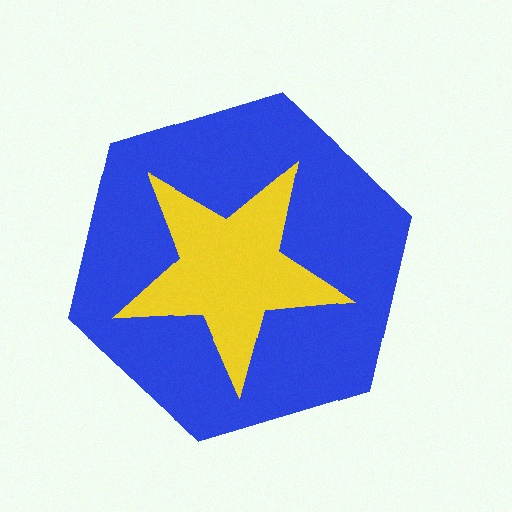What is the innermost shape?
The yellow star.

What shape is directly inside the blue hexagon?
The yellow star.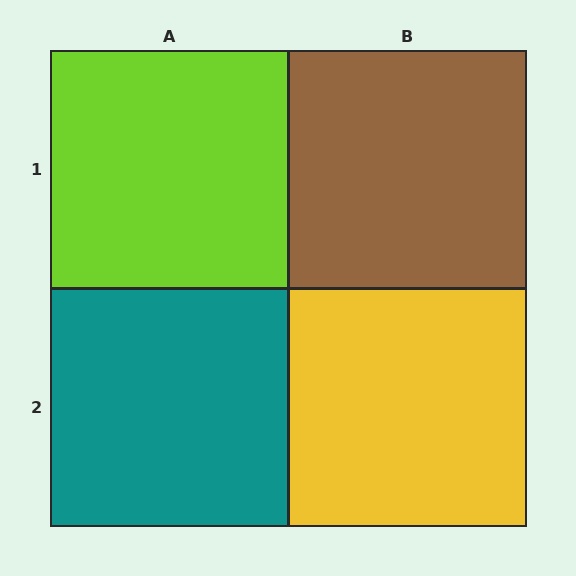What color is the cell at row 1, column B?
Brown.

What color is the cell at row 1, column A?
Lime.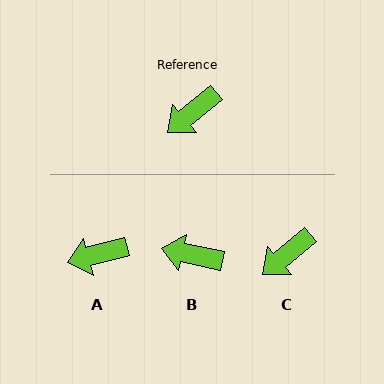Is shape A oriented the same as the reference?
No, it is off by about 24 degrees.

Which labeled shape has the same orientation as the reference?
C.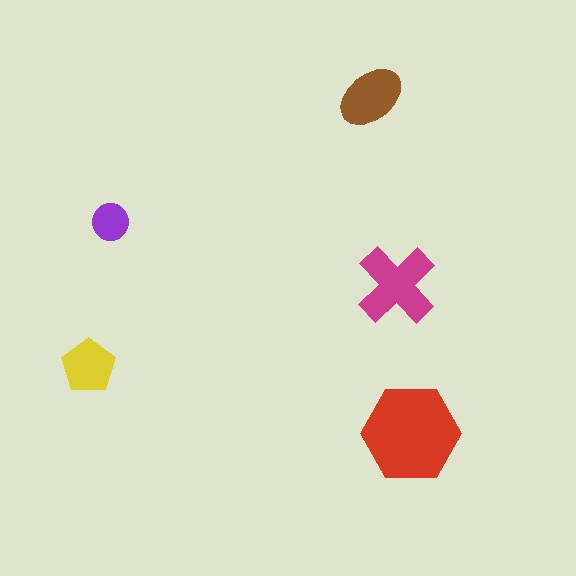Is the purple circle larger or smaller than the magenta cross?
Smaller.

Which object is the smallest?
The purple circle.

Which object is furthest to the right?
The red hexagon is rightmost.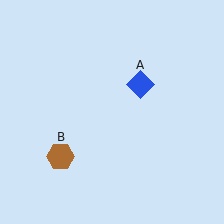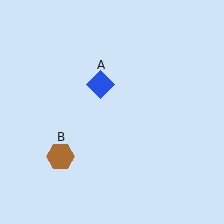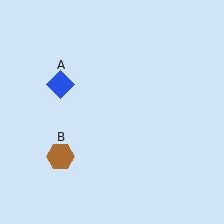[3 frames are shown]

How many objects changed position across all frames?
1 object changed position: blue diamond (object A).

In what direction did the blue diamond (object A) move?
The blue diamond (object A) moved left.